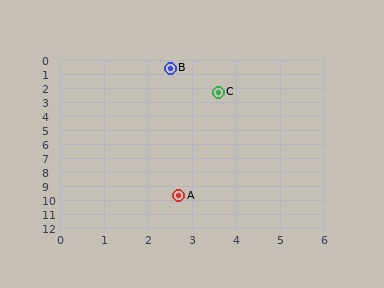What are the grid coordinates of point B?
Point B is at approximately (2.5, 0.6).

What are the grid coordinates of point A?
Point A is at approximately (2.7, 9.7).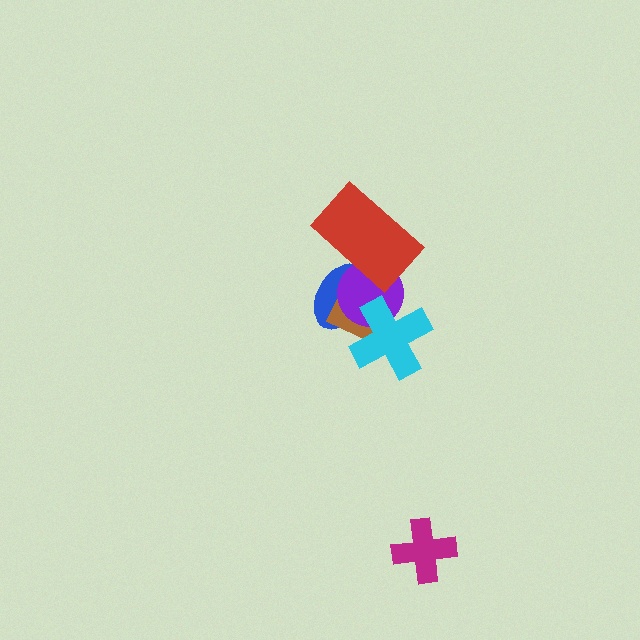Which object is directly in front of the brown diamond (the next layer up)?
The purple circle is directly in front of the brown diamond.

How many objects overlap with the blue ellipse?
4 objects overlap with the blue ellipse.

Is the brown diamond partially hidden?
Yes, it is partially covered by another shape.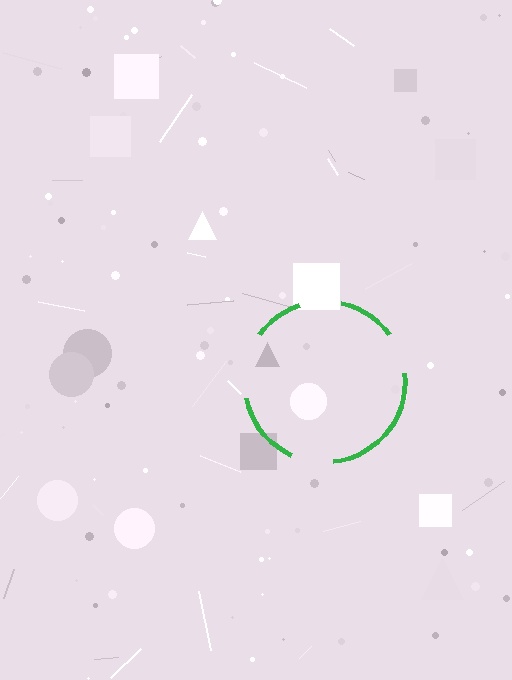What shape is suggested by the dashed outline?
The dashed outline suggests a circle.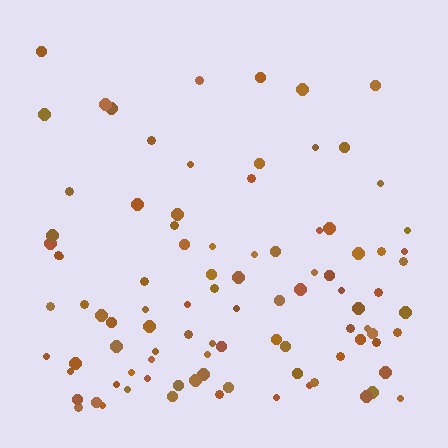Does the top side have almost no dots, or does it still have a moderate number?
Still a moderate number, just noticeably fewer than the bottom.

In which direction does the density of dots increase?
From top to bottom, with the bottom side densest.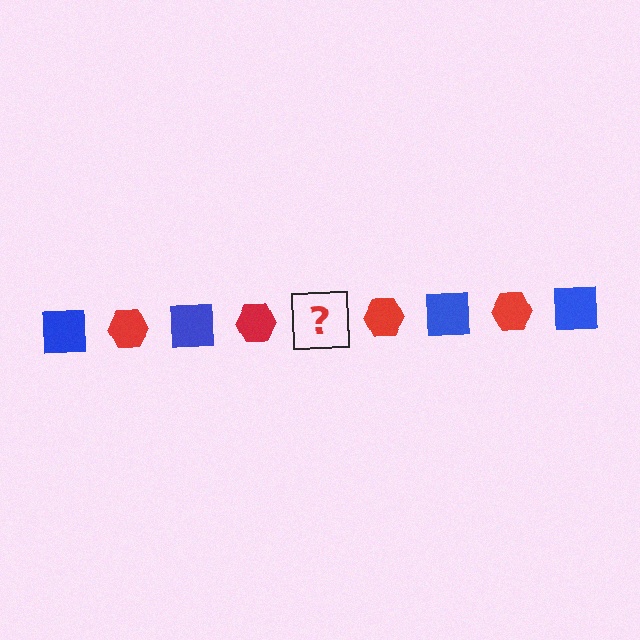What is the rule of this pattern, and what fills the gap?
The rule is that the pattern alternates between blue square and red hexagon. The gap should be filled with a blue square.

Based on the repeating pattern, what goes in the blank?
The blank should be a blue square.